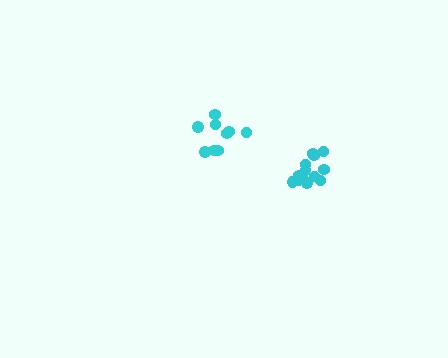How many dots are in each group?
Group 1: 9 dots, Group 2: 13 dots (22 total).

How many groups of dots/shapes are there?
There are 2 groups.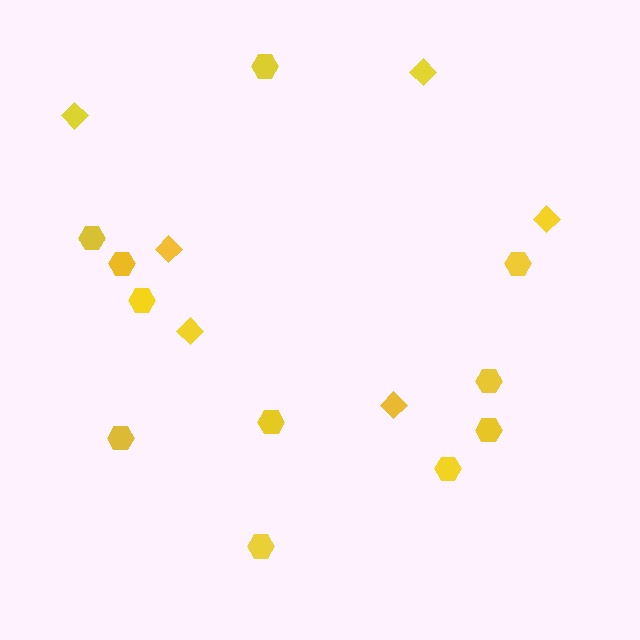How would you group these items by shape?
There are 2 groups: one group of diamonds (6) and one group of hexagons (11).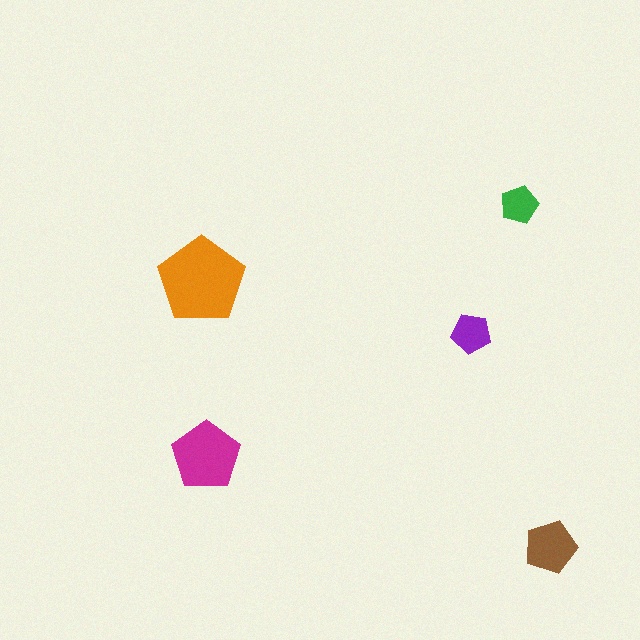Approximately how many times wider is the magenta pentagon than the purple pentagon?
About 1.5 times wider.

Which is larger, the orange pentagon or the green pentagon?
The orange one.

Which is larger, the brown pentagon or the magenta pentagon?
The magenta one.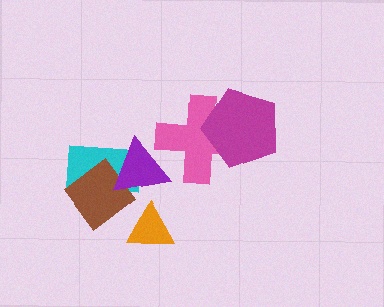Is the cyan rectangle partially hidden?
Yes, it is partially covered by another shape.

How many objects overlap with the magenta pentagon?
1 object overlaps with the magenta pentagon.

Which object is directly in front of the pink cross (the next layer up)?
The purple triangle is directly in front of the pink cross.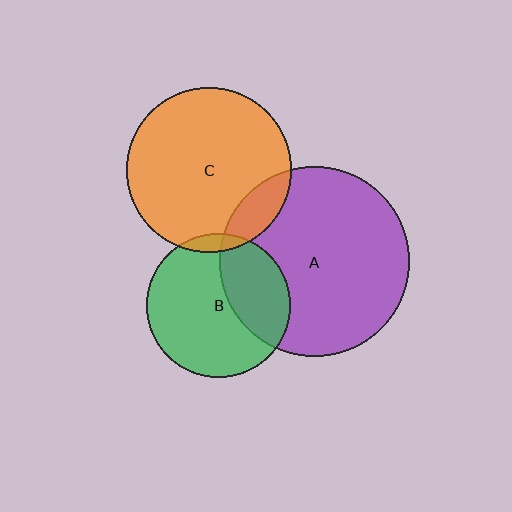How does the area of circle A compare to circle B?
Approximately 1.7 times.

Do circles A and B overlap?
Yes.